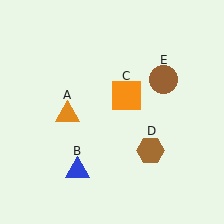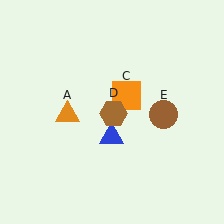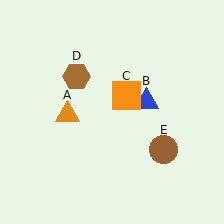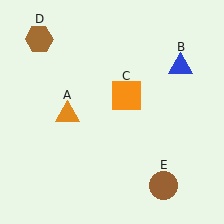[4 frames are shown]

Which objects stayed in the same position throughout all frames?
Orange triangle (object A) and orange square (object C) remained stationary.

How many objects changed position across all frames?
3 objects changed position: blue triangle (object B), brown hexagon (object D), brown circle (object E).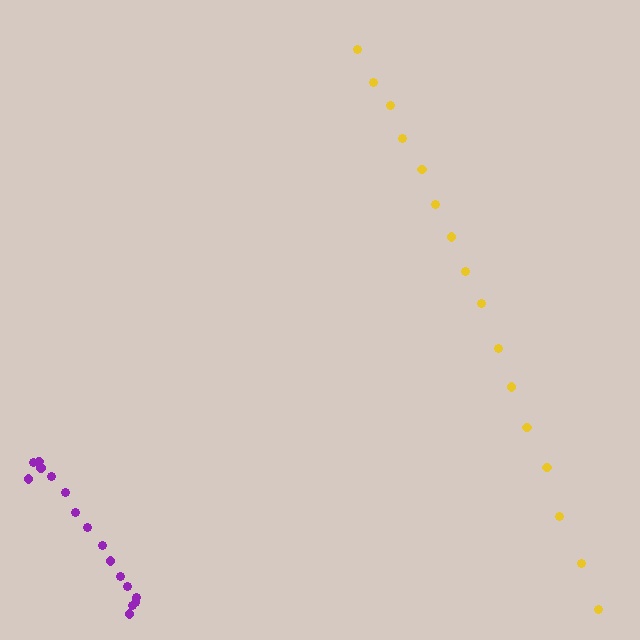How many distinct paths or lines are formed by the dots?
There are 2 distinct paths.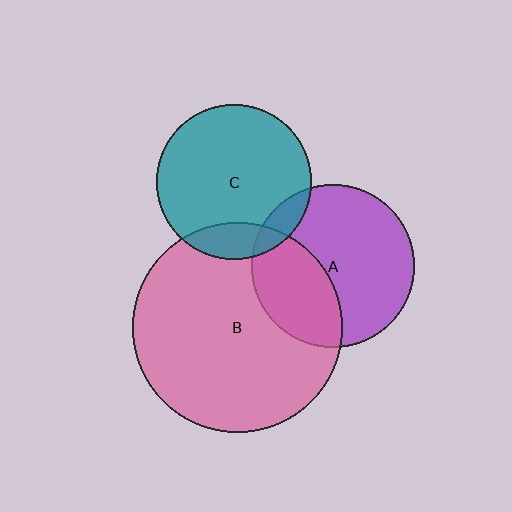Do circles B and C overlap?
Yes.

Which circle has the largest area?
Circle B (pink).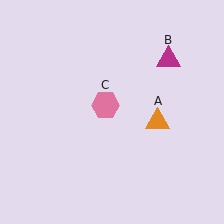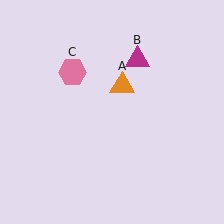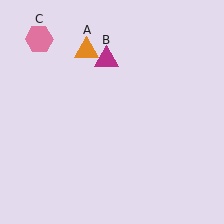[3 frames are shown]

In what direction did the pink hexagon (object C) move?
The pink hexagon (object C) moved up and to the left.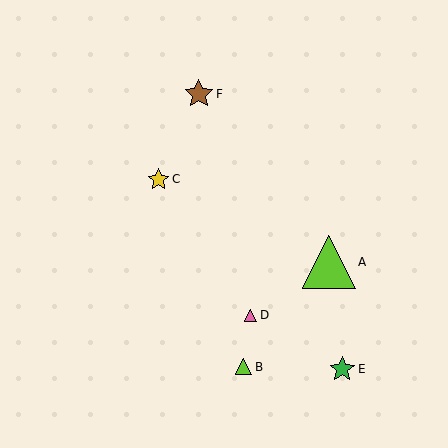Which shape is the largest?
The lime triangle (labeled A) is the largest.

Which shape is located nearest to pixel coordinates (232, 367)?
The lime triangle (labeled B) at (244, 367) is nearest to that location.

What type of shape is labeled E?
Shape E is a green star.